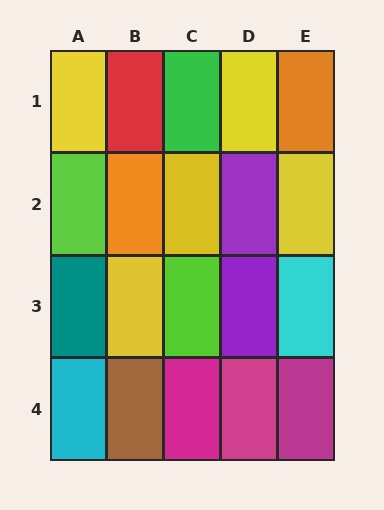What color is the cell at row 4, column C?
Magenta.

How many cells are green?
1 cell is green.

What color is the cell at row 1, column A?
Yellow.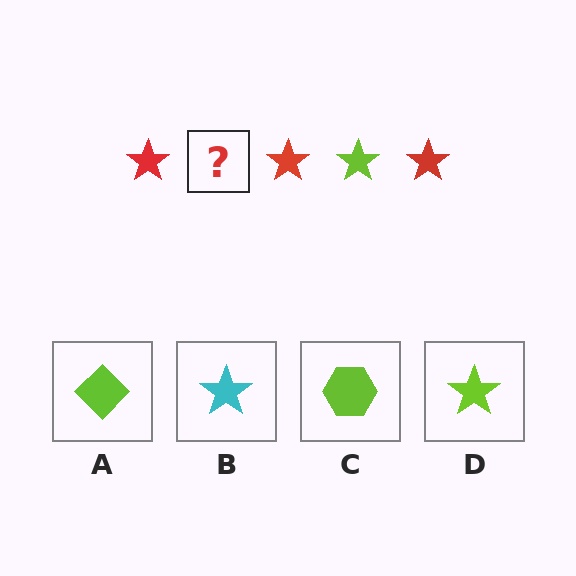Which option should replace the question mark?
Option D.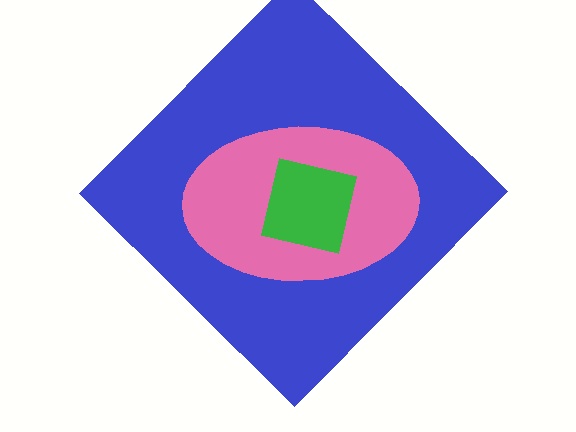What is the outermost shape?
The blue diamond.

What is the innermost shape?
The green square.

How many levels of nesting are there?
3.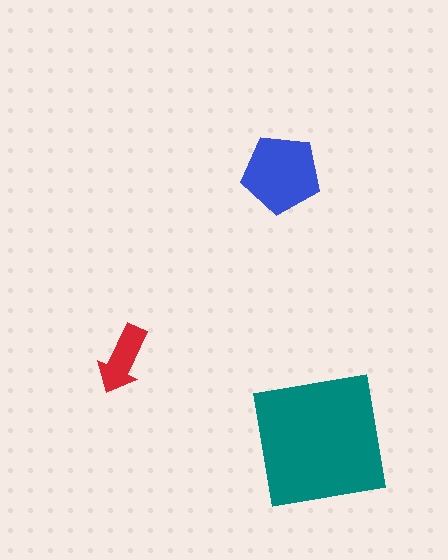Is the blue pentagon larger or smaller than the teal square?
Smaller.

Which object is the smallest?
The red arrow.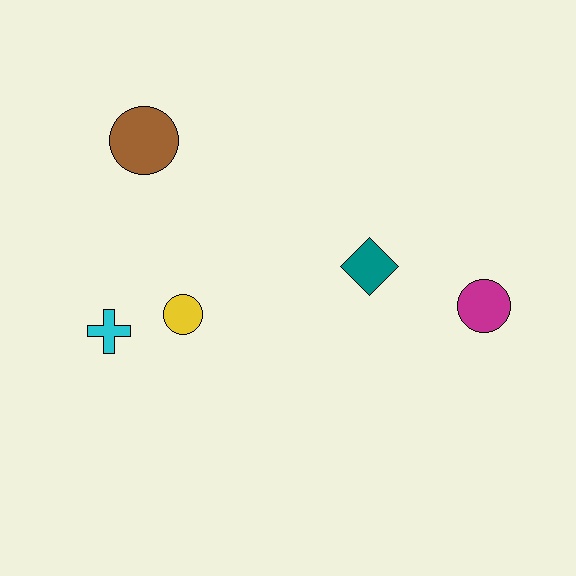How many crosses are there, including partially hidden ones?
There is 1 cross.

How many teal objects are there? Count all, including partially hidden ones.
There is 1 teal object.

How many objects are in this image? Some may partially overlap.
There are 5 objects.